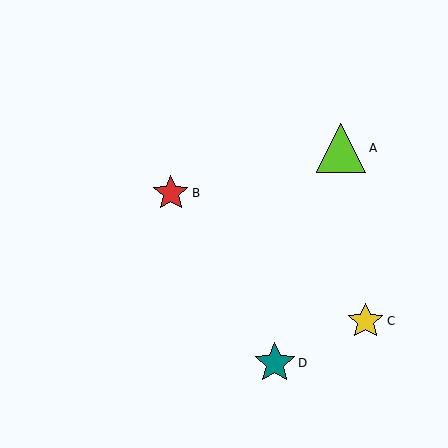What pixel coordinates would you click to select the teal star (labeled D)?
Click at (275, 363) to select the teal star D.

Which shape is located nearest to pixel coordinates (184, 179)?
The red star (labeled B) at (171, 193) is nearest to that location.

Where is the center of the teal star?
The center of the teal star is at (275, 363).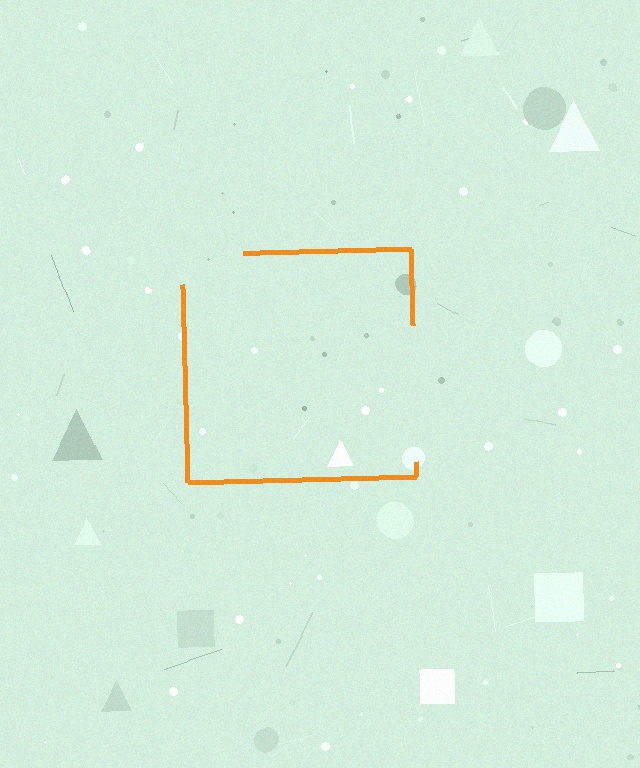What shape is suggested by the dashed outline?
The dashed outline suggests a square.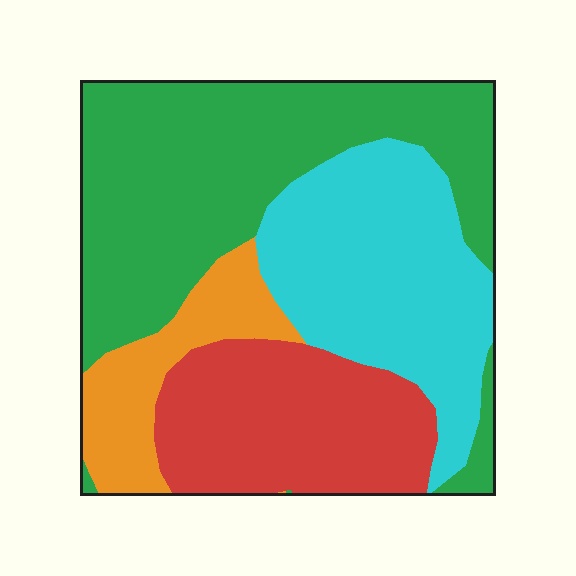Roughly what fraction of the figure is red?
Red takes up between a sixth and a third of the figure.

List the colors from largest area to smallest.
From largest to smallest: green, cyan, red, orange.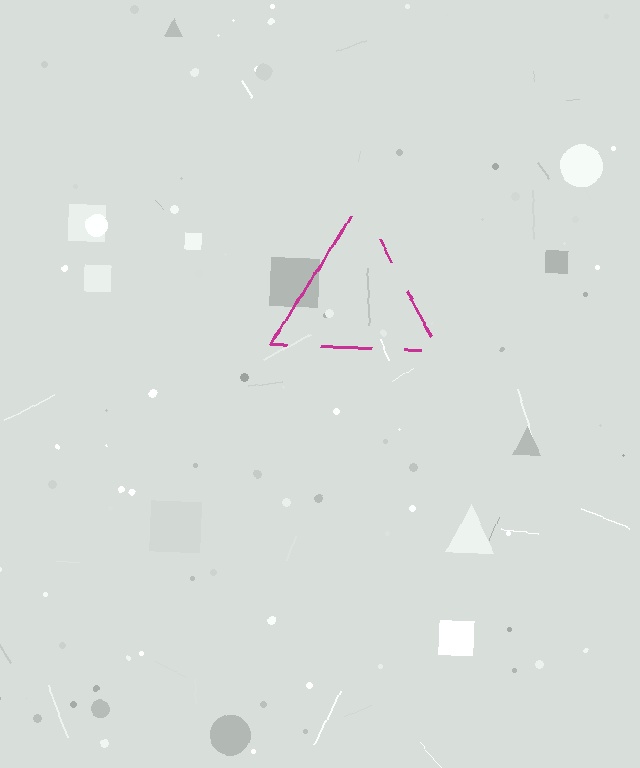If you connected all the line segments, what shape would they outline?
They would outline a triangle.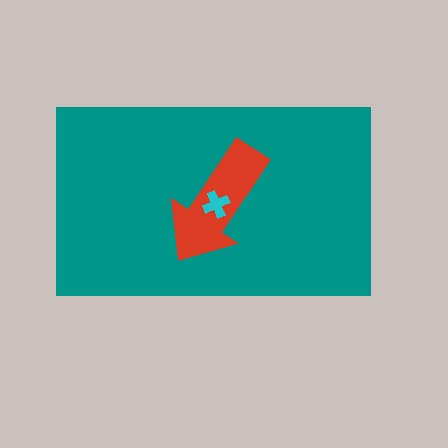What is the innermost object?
The cyan cross.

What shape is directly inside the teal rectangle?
The red arrow.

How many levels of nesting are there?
3.